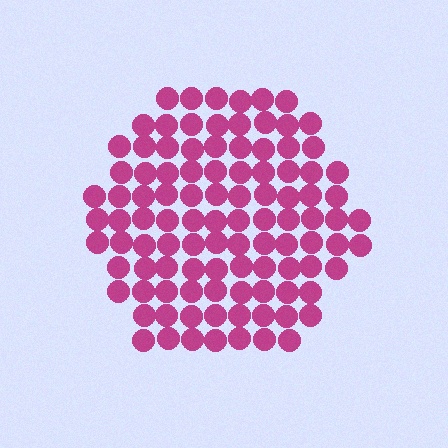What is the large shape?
The large shape is a hexagon.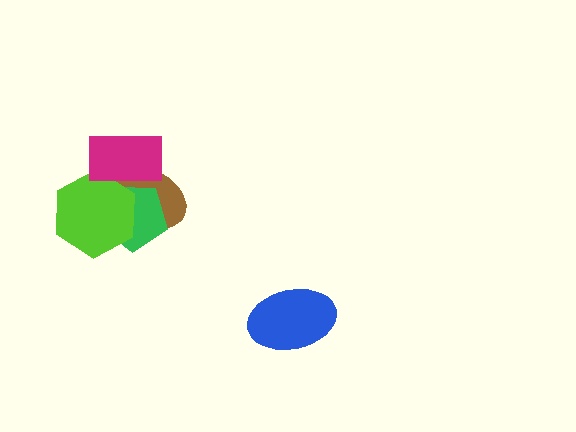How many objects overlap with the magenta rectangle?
3 objects overlap with the magenta rectangle.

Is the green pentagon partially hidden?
Yes, it is partially covered by another shape.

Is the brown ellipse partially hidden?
Yes, it is partially covered by another shape.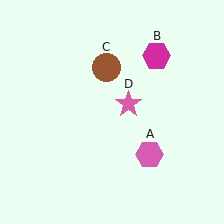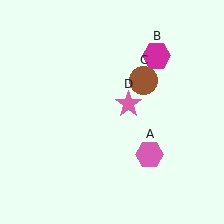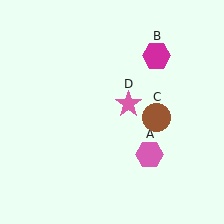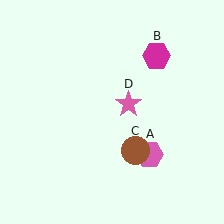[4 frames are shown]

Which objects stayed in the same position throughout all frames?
Pink hexagon (object A) and magenta hexagon (object B) and pink star (object D) remained stationary.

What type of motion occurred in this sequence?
The brown circle (object C) rotated clockwise around the center of the scene.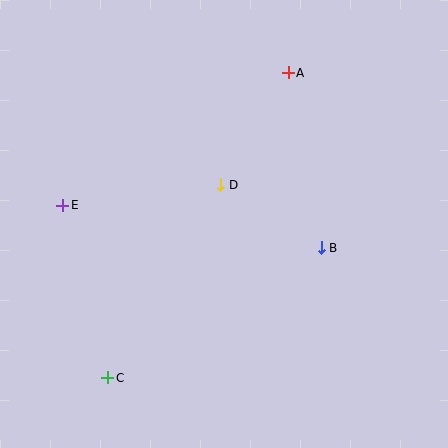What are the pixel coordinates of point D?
Point D is at (221, 185).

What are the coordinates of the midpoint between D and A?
The midpoint between D and A is at (254, 129).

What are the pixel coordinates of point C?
Point C is at (108, 378).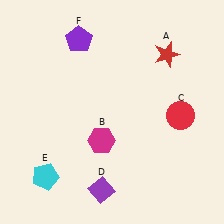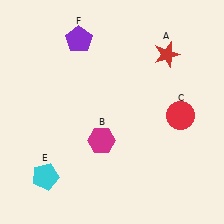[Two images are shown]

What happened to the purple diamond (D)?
The purple diamond (D) was removed in Image 2. It was in the bottom-left area of Image 1.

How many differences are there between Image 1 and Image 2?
There is 1 difference between the two images.